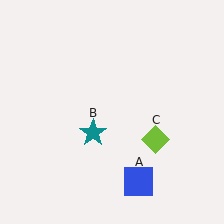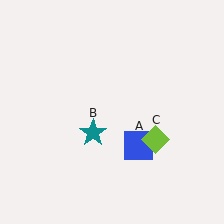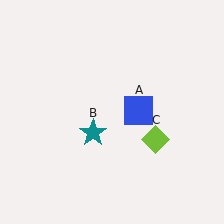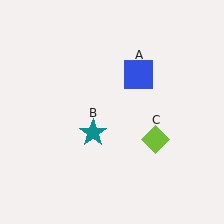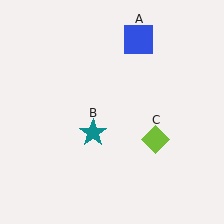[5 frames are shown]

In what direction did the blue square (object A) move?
The blue square (object A) moved up.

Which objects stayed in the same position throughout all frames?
Teal star (object B) and lime diamond (object C) remained stationary.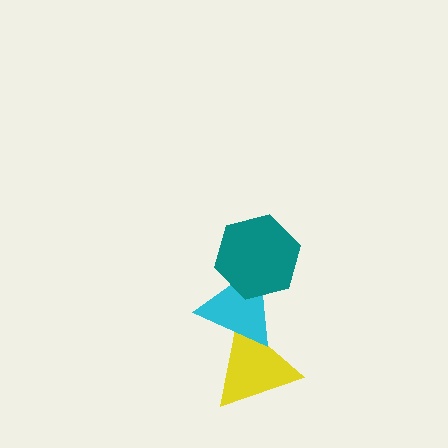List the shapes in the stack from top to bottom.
From top to bottom: the teal hexagon, the cyan triangle, the yellow triangle.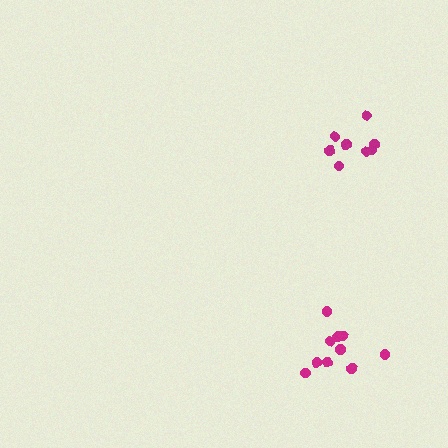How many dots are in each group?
Group 1: 8 dots, Group 2: 10 dots (18 total).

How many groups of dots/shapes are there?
There are 2 groups.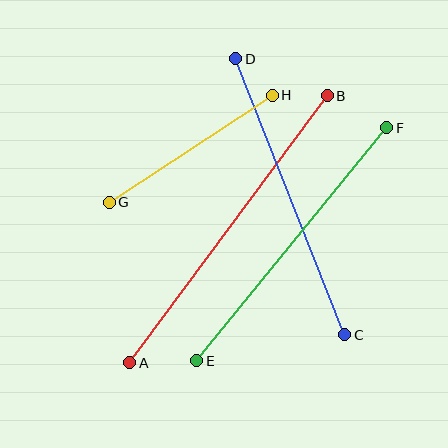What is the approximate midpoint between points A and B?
The midpoint is at approximately (228, 229) pixels.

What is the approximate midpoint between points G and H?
The midpoint is at approximately (191, 149) pixels.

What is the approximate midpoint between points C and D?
The midpoint is at approximately (290, 197) pixels.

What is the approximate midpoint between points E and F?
The midpoint is at approximately (292, 244) pixels.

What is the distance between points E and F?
The distance is approximately 301 pixels.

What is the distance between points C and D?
The distance is approximately 297 pixels.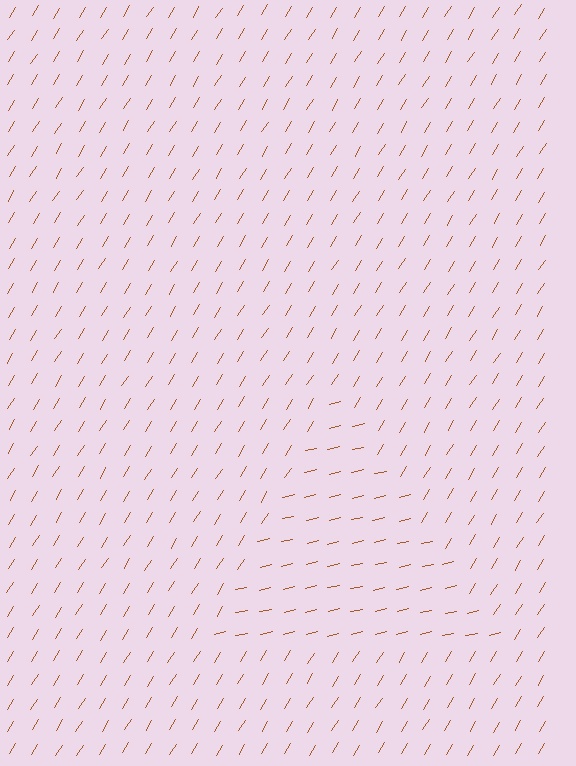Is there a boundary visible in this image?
Yes, there is a texture boundary formed by a change in line orientation.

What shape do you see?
I see a triangle.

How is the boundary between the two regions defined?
The boundary is defined purely by a change in line orientation (approximately 45 degrees difference). All lines are the same color and thickness.